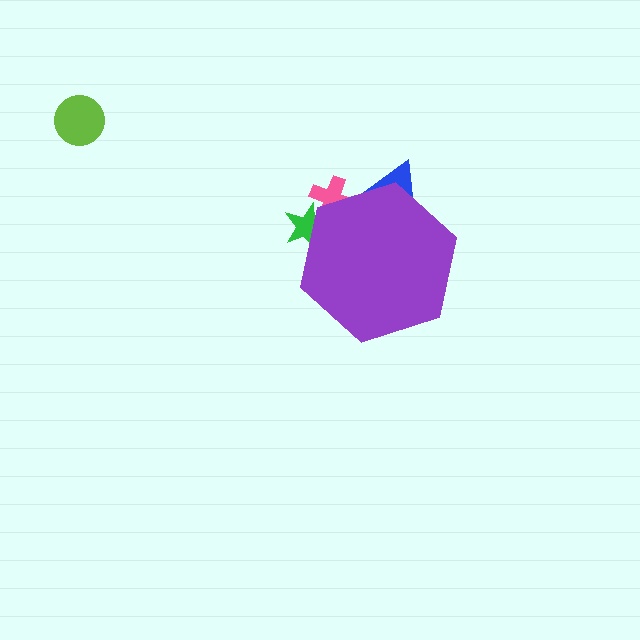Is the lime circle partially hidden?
No, the lime circle is fully visible.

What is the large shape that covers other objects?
A purple hexagon.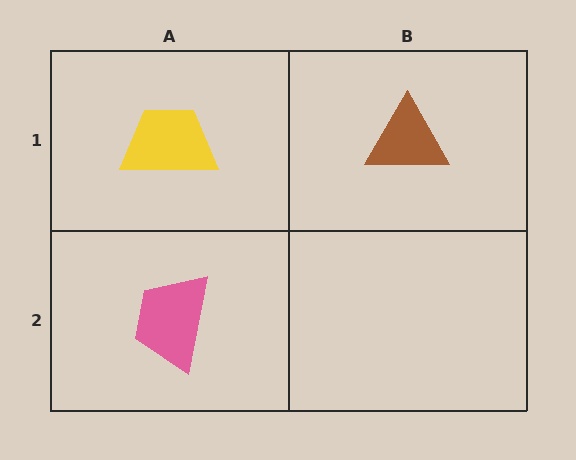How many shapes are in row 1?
2 shapes.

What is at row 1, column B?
A brown triangle.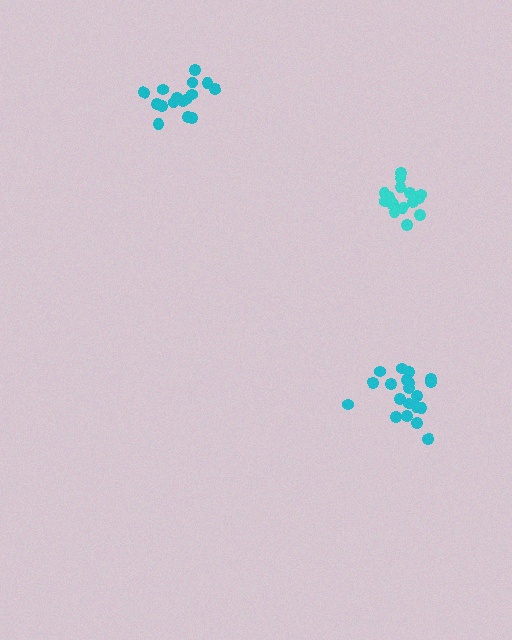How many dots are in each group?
Group 1: 16 dots, Group 2: 16 dots, Group 3: 20 dots (52 total).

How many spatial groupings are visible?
There are 3 spatial groupings.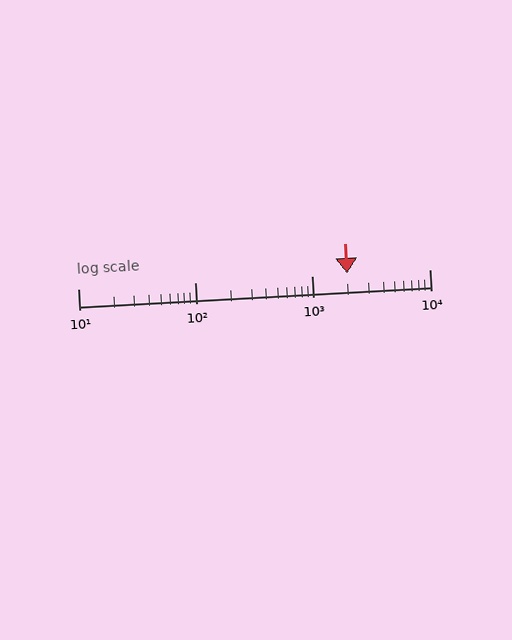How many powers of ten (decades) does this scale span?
The scale spans 3 decades, from 10 to 10000.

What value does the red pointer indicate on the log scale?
The pointer indicates approximately 2000.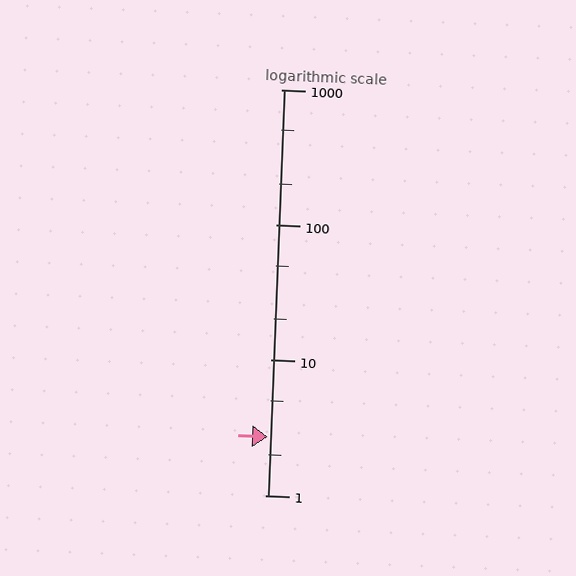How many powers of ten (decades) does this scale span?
The scale spans 3 decades, from 1 to 1000.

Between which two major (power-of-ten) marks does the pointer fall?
The pointer is between 1 and 10.